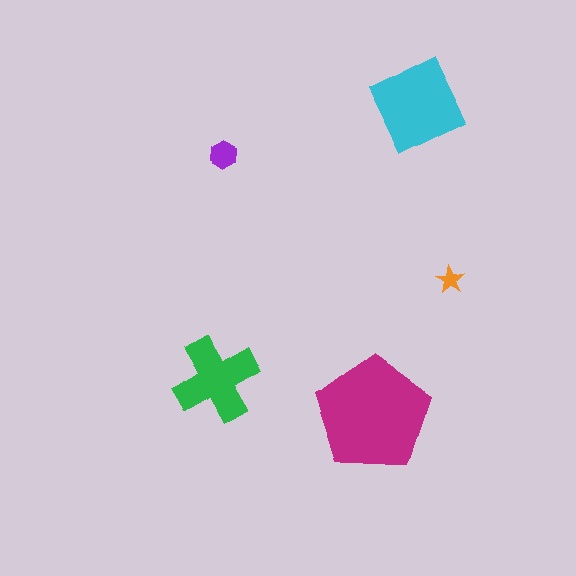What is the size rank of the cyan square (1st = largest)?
2nd.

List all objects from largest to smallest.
The magenta pentagon, the cyan square, the green cross, the purple hexagon, the orange star.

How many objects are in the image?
There are 5 objects in the image.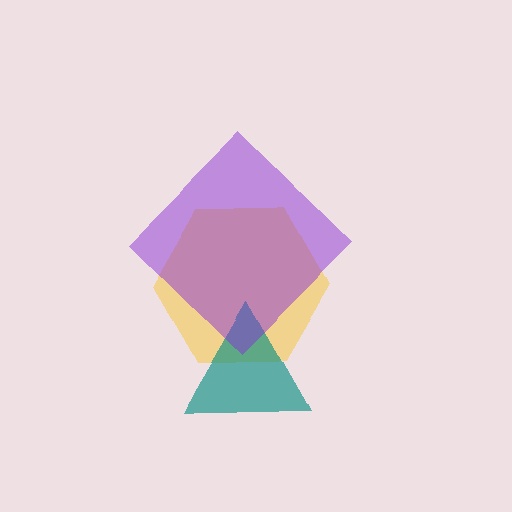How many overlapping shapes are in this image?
There are 3 overlapping shapes in the image.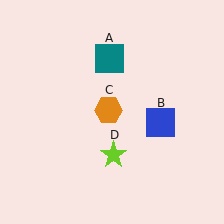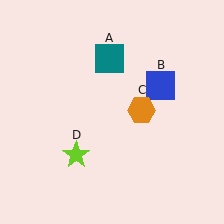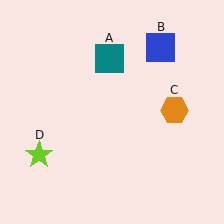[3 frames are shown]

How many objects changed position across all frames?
3 objects changed position: blue square (object B), orange hexagon (object C), lime star (object D).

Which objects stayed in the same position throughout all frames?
Teal square (object A) remained stationary.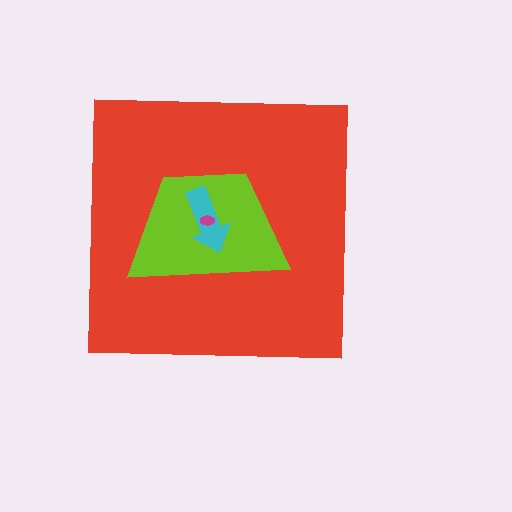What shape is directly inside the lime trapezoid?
The cyan arrow.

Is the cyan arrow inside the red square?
Yes.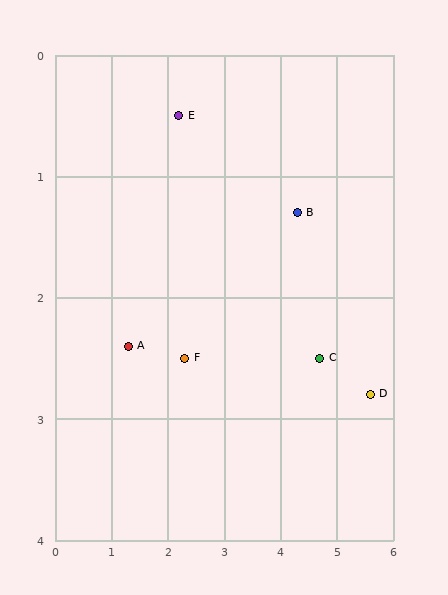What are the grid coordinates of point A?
Point A is at approximately (1.3, 2.4).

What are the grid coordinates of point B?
Point B is at approximately (4.3, 1.3).